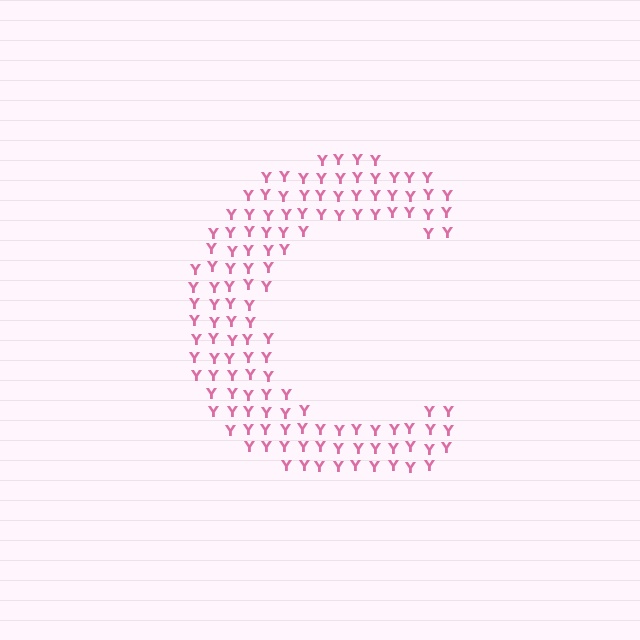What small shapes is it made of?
It is made of small letter Y's.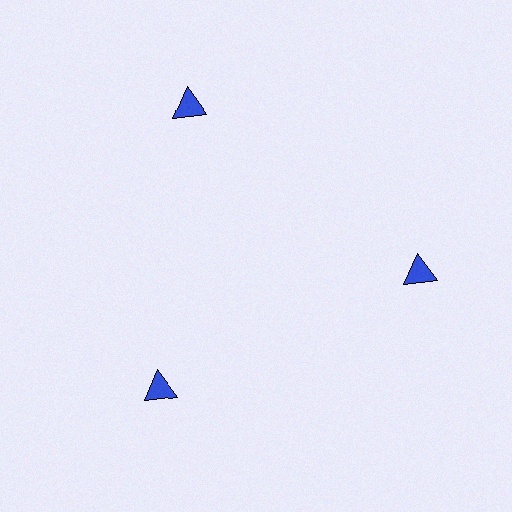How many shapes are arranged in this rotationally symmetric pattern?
There are 3 shapes, arranged in 3 groups of 1.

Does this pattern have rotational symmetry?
Yes, this pattern has 3-fold rotational symmetry. It looks the same after rotating 120 degrees around the center.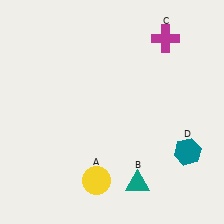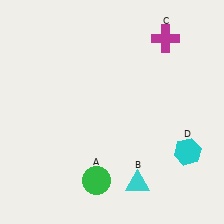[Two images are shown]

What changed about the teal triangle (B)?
In Image 1, B is teal. In Image 2, it changed to cyan.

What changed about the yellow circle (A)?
In Image 1, A is yellow. In Image 2, it changed to green.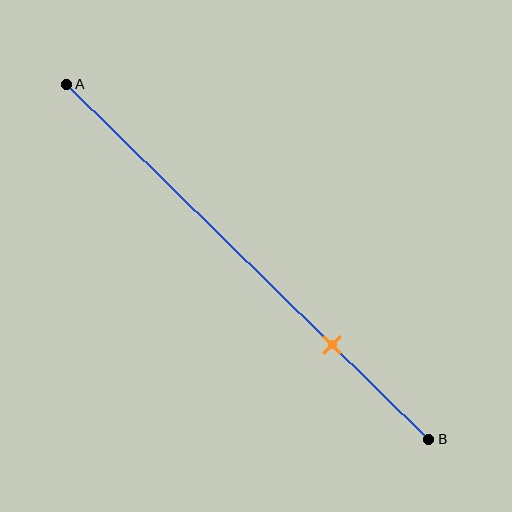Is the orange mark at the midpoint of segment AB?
No, the mark is at about 75% from A, not at the 50% midpoint.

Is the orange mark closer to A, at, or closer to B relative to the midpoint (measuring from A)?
The orange mark is closer to point B than the midpoint of segment AB.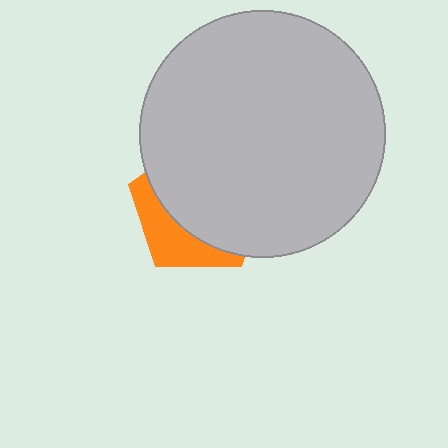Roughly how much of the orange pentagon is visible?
A small part of it is visible (roughly 31%).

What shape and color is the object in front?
The object in front is a light gray circle.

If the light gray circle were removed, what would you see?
You would see the complete orange pentagon.